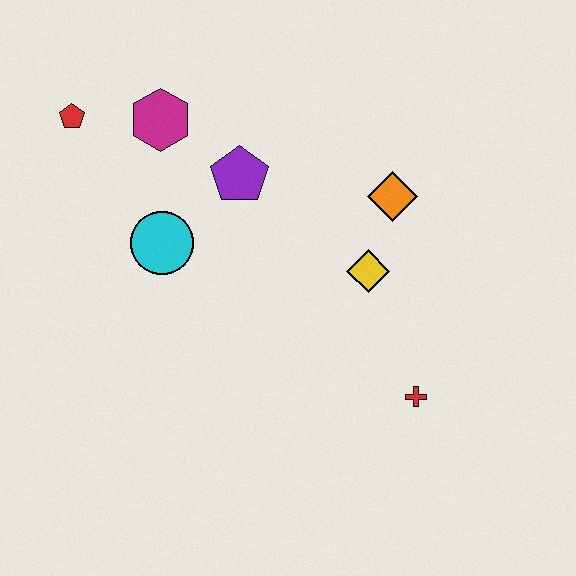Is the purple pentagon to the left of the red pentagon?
No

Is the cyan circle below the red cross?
No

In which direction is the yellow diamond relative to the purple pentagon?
The yellow diamond is to the right of the purple pentagon.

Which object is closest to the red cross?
The yellow diamond is closest to the red cross.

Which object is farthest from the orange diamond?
The red pentagon is farthest from the orange diamond.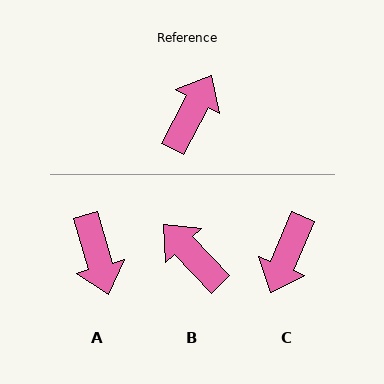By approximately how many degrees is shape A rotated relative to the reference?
Approximately 136 degrees clockwise.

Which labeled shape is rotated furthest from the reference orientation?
C, about 175 degrees away.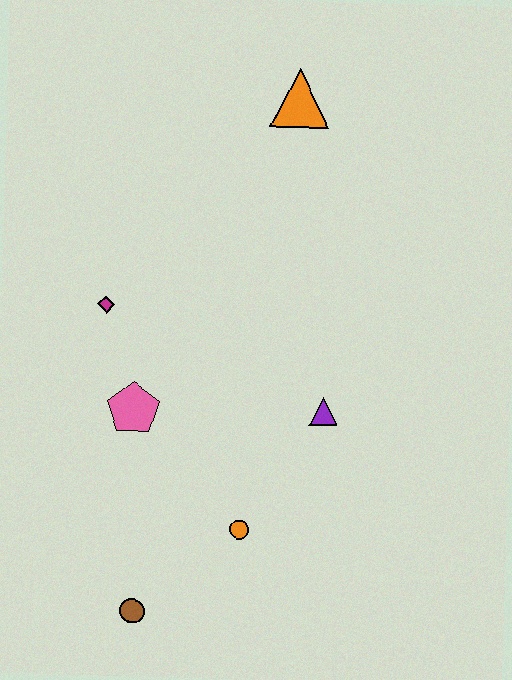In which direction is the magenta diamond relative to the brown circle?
The magenta diamond is above the brown circle.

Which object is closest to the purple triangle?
The orange circle is closest to the purple triangle.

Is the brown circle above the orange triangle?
No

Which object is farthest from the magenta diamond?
The brown circle is farthest from the magenta diamond.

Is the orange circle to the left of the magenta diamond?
No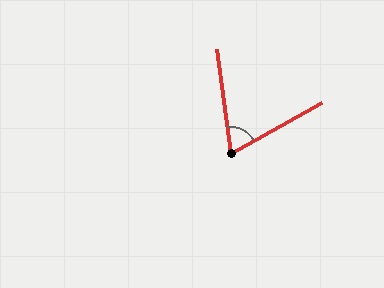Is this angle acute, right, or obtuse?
It is acute.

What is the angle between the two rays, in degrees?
Approximately 68 degrees.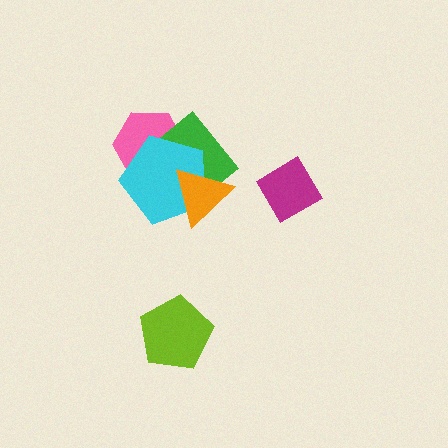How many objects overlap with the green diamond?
3 objects overlap with the green diamond.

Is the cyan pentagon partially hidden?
Yes, it is partially covered by another shape.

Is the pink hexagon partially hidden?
Yes, it is partially covered by another shape.